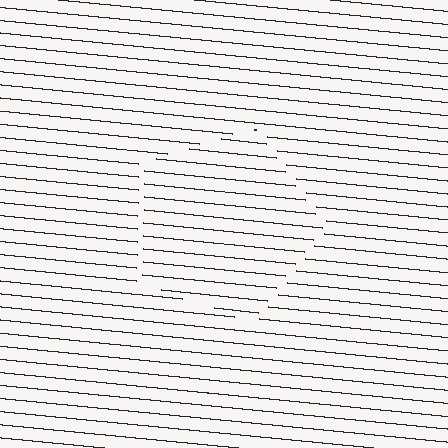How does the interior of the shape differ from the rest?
The interior of the shape contains the same grating, shifted by half a period — the contour is defined by the phase discontinuity where line-ends from the inner and outer gratings abut.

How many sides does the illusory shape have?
5 sides — the line-ends trace a pentagon.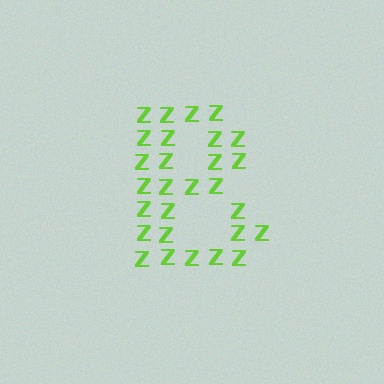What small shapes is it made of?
It is made of small letter Z's.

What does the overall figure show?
The overall figure shows the letter B.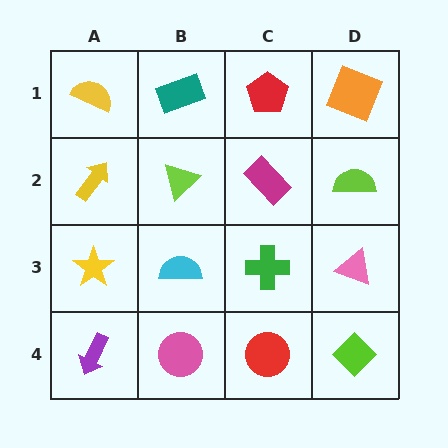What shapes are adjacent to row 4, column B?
A cyan semicircle (row 3, column B), a purple arrow (row 4, column A), a red circle (row 4, column C).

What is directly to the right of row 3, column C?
A pink triangle.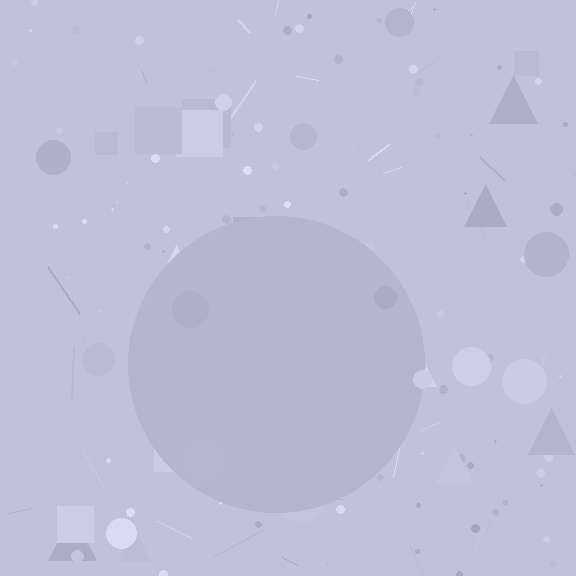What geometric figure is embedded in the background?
A circle is embedded in the background.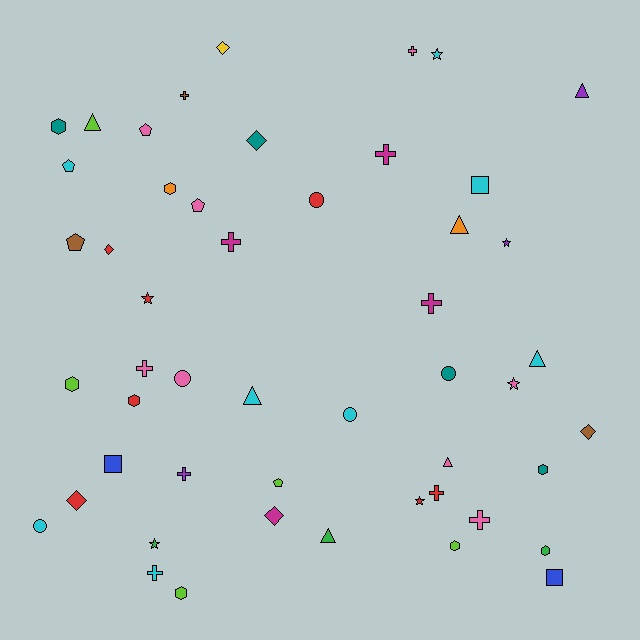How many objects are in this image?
There are 50 objects.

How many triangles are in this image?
There are 7 triangles.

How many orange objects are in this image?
There are 2 orange objects.